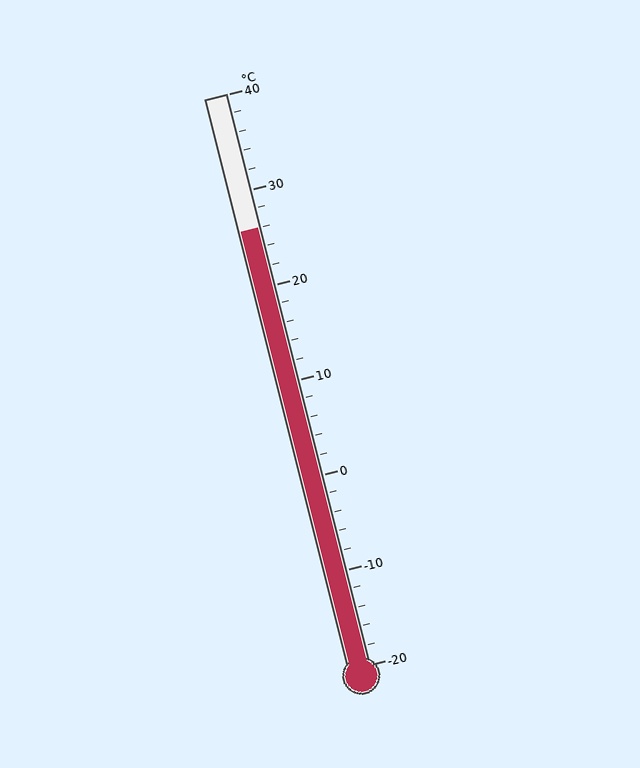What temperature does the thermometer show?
The thermometer shows approximately 26°C.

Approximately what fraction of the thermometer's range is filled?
The thermometer is filled to approximately 75% of its range.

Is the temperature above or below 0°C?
The temperature is above 0°C.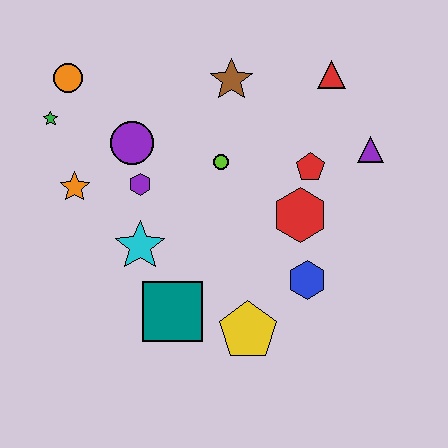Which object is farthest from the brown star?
The yellow pentagon is farthest from the brown star.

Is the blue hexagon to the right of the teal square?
Yes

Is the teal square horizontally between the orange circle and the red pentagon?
Yes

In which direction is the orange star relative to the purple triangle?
The orange star is to the left of the purple triangle.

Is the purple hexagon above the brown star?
No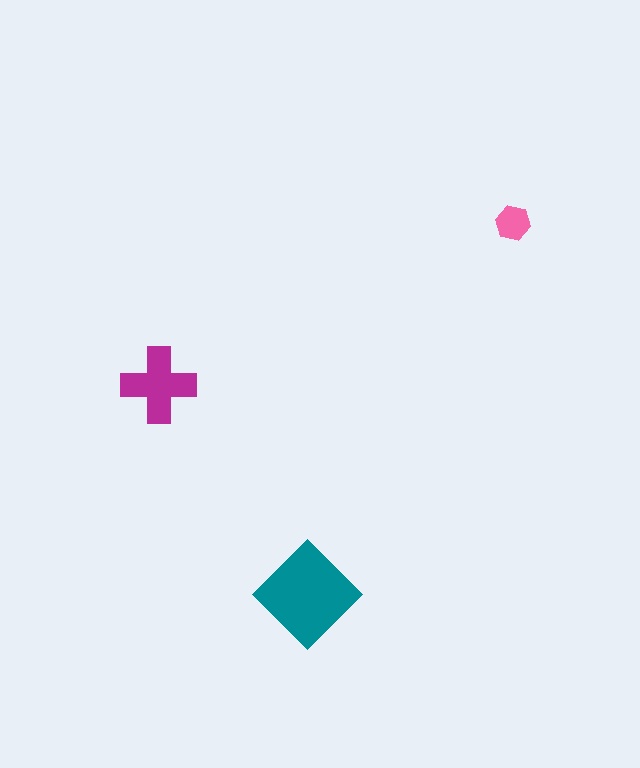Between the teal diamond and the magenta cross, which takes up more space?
The teal diamond.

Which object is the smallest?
The pink hexagon.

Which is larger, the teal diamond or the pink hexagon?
The teal diamond.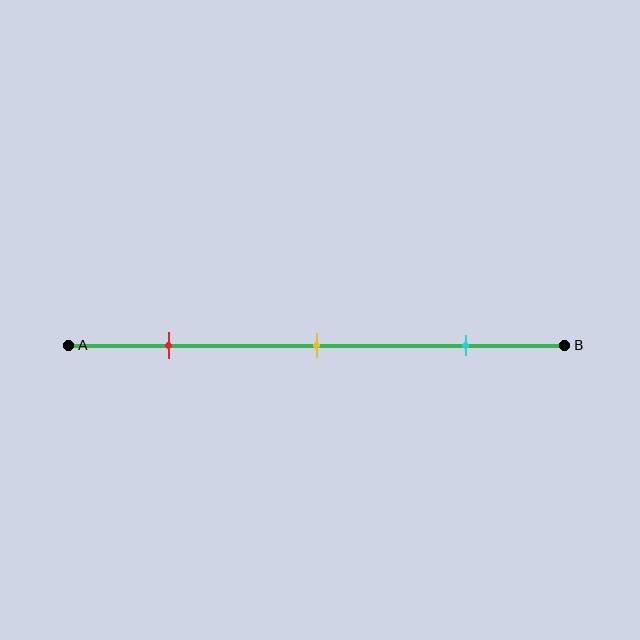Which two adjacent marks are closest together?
The red and yellow marks are the closest adjacent pair.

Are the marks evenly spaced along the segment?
Yes, the marks are approximately evenly spaced.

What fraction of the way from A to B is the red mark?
The red mark is approximately 20% (0.2) of the way from A to B.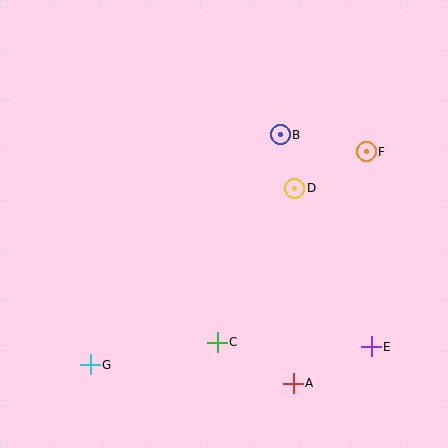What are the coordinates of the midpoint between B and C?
The midpoint between B and C is at (249, 239).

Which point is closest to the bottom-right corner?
Point E is closest to the bottom-right corner.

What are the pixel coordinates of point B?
Point B is at (280, 135).